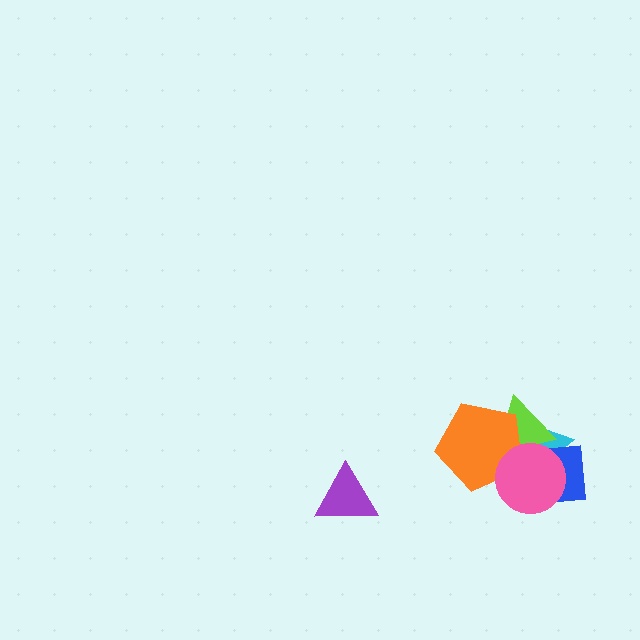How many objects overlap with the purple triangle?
0 objects overlap with the purple triangle.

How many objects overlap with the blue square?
3 objects overlap with the blue square.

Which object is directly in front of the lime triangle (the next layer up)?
The orange pentagon is directly in front of the lime triangle.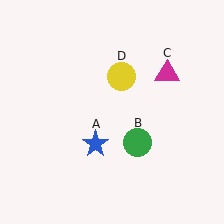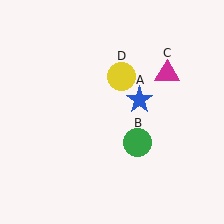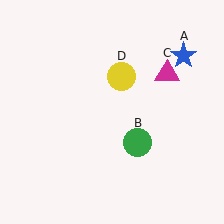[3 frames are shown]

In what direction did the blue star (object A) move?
The blue star (object A) moved up and to the right.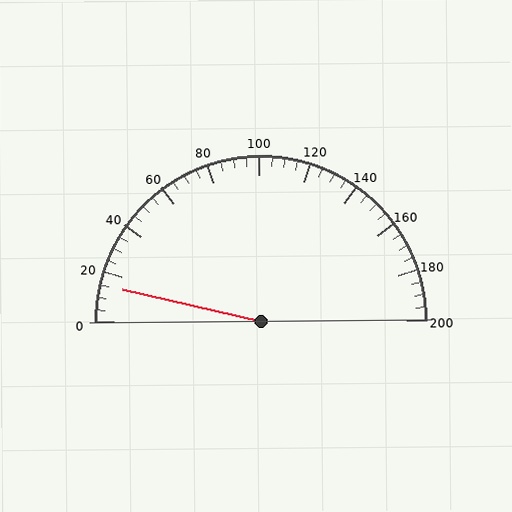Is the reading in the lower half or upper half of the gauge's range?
The reading is in the lower half of the range (0 to 200).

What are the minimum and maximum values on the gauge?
The gauge ranges from 0 to 200.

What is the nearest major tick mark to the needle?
The nearest major tick mark is 20.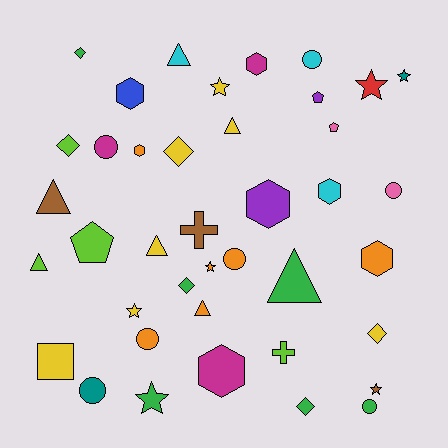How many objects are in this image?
There are 40 objects.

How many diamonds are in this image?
There are 6 diamonds.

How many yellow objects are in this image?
There are 7 yellow objects.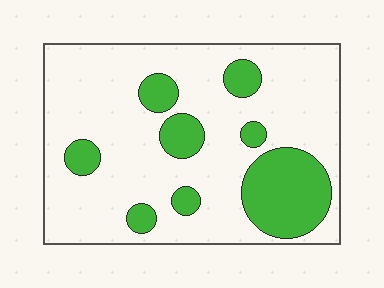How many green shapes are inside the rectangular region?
8.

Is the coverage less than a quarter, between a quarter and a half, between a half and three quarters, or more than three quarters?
Less than a quarter.